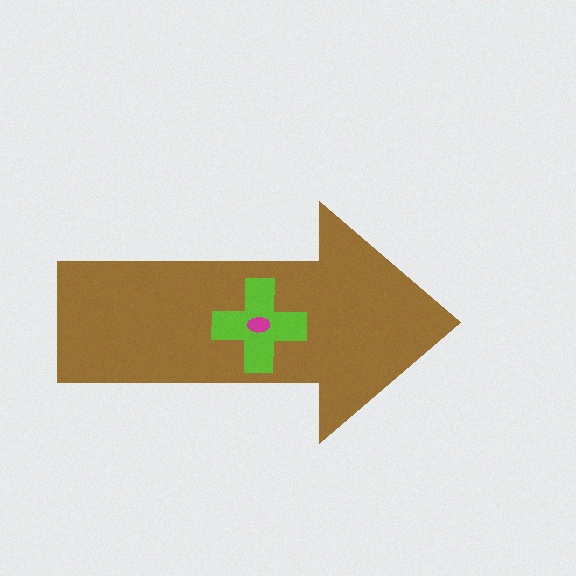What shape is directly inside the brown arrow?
The lime cross.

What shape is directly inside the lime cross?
The magenta ellipse.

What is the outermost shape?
The brown arrow.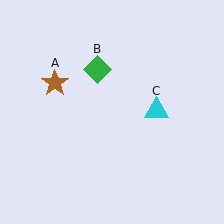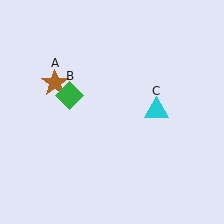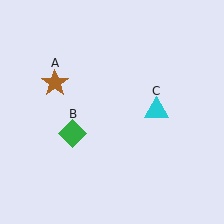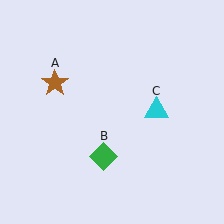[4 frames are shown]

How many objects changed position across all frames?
1 object changed position: green diamond (object B).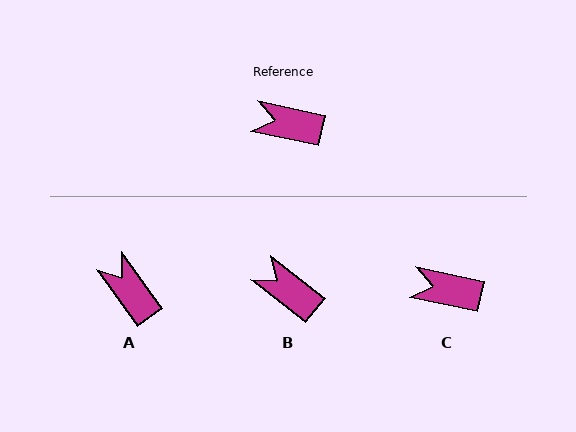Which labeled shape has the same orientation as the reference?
C.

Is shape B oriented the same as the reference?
No, it is off by about 26 degrees.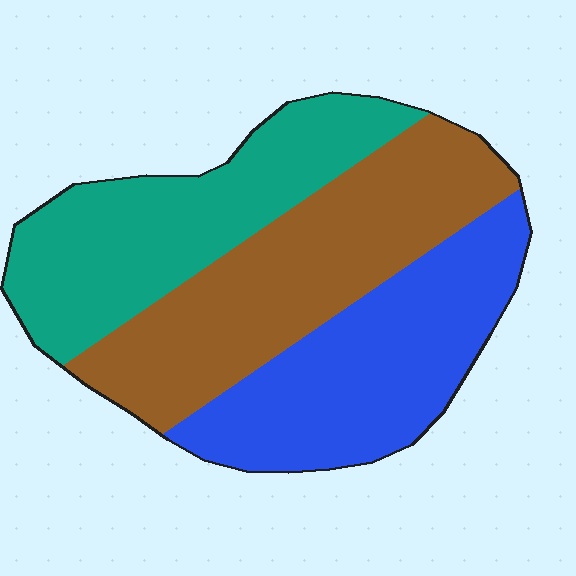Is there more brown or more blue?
Brown.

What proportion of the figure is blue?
Blue takes up about one third (1/3) of the figure.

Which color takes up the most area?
Brown, at roughly 35%.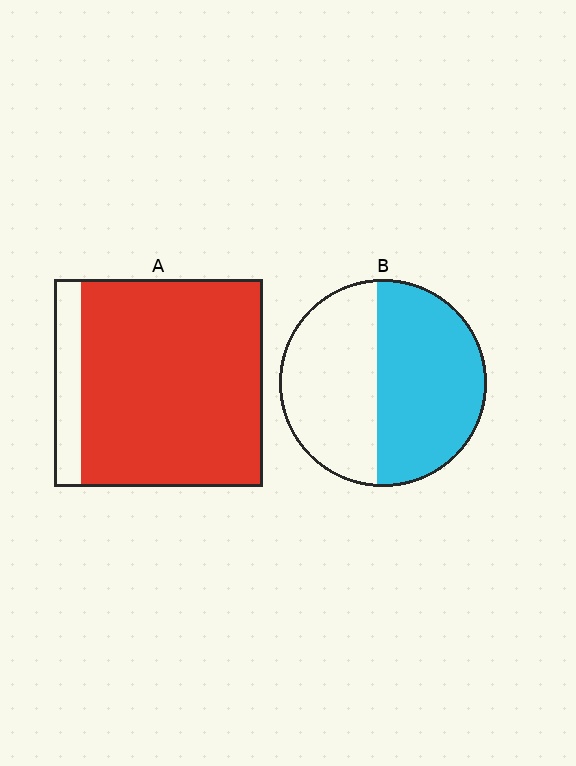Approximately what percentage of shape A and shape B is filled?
A is approximately 85% and B is approximately 55%.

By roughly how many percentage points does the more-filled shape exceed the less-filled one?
By roughly 35 percentage points (A over B).